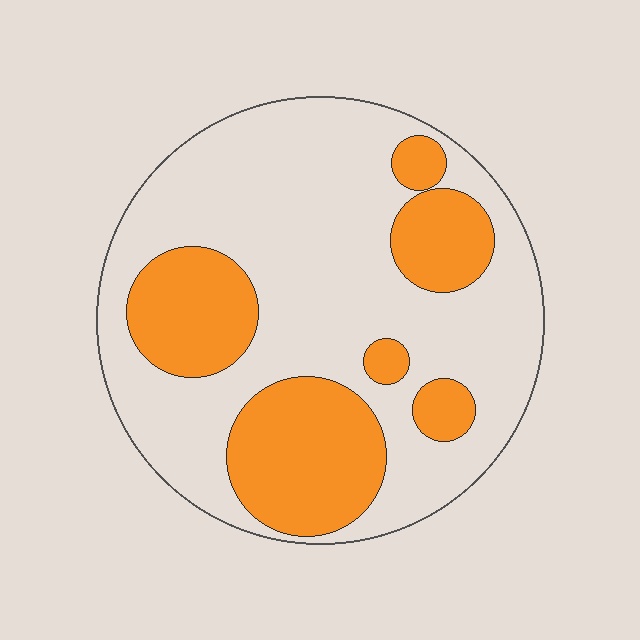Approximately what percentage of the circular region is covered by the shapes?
Approximately 30%.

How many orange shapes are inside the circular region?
6.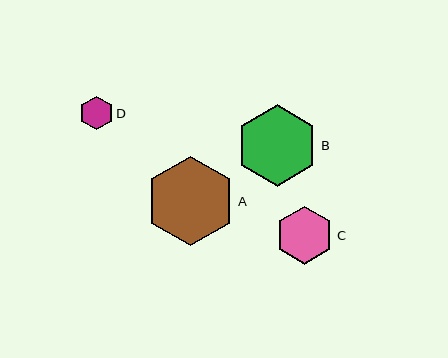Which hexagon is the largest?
Hexagon A is the largest with a size of approximately 90 pixels.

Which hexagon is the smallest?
Hexagon D is the smallest with a size of approximately 34 pixels.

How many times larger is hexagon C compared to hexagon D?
Hexagon C is approximately 1.7 times the size of hexagon D.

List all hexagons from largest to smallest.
From largest to smallest: A, B, C, D.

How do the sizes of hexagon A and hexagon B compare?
Hexagon A and hexagon B are approximately the same size.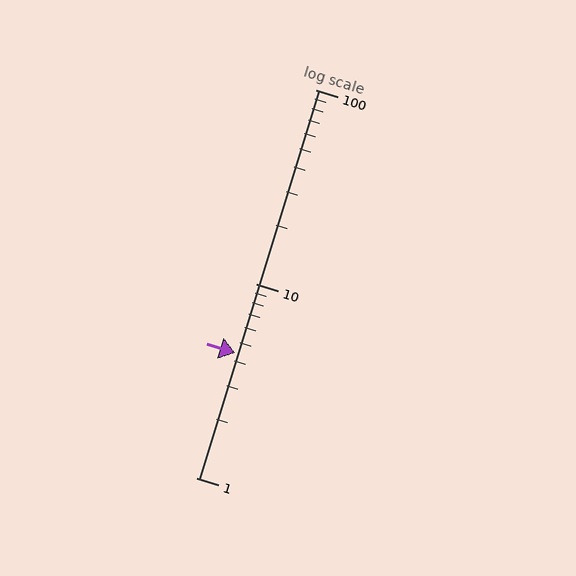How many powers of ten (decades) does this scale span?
The scale spans 2 decades, from 1 to 100.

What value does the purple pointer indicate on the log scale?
The pointer indicates approximately 4.4.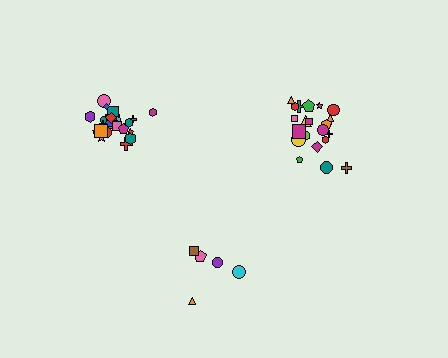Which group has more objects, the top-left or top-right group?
The top-left group.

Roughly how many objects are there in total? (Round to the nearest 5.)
Roughly 50 objects in total.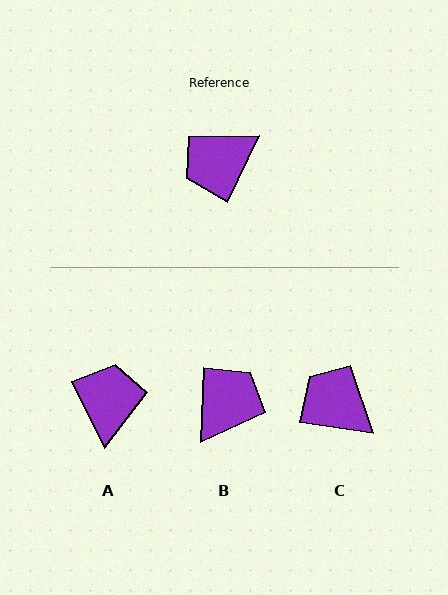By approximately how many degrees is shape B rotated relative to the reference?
Approximately 156 degrees clockwise.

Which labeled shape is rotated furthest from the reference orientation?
B, about 156 degrees away.